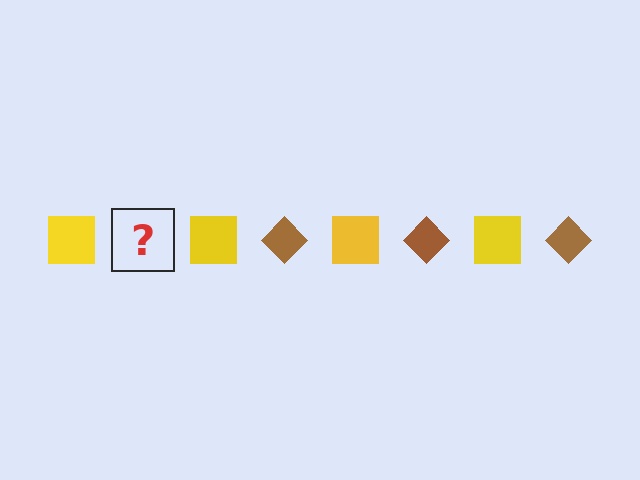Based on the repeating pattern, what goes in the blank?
The blank should be a brown diamond.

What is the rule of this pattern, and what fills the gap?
The rule is that the pattern alternates between yellow square and brown diamond. The gap should be filled with a brown diamond.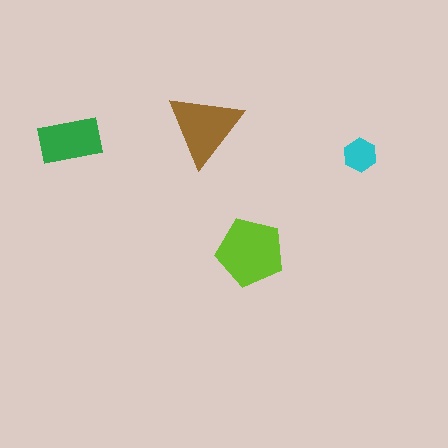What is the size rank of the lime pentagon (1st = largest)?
1st.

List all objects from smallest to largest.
The cyan hexagon, the green rectangle, the brown triangle, the lime pentagon.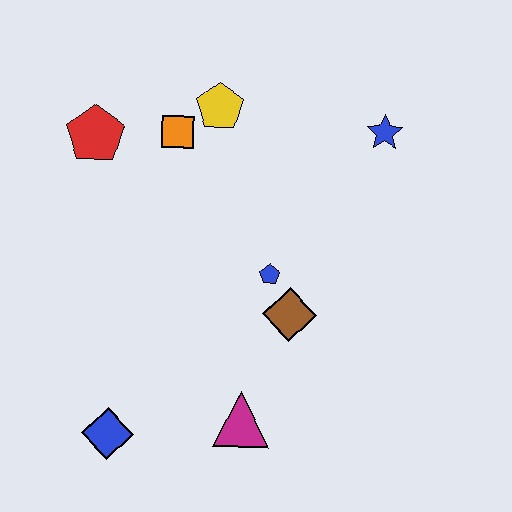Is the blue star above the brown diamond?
Yes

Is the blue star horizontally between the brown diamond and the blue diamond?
No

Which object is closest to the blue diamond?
The magenta triangle is closest to the blue diamond.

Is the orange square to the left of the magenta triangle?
Yes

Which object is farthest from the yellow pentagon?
The blue diamond is farthest from the yellow pentagon.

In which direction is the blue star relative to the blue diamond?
The blue star is above the blue diamond.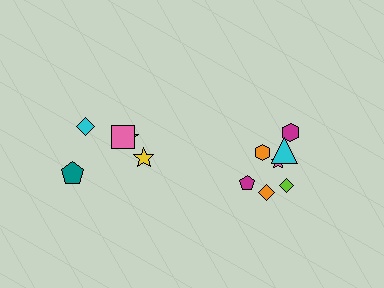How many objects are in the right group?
There are 7 objects.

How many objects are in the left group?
There are 5 objects.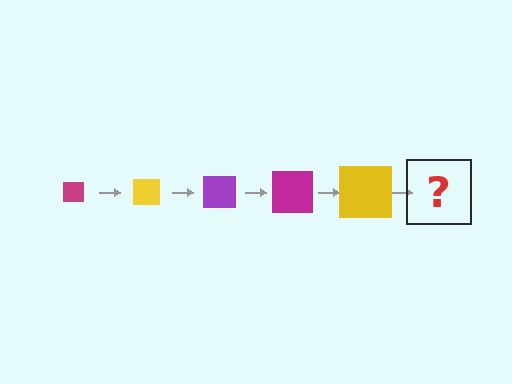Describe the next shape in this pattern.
It should be a purple square, larger than the previous one.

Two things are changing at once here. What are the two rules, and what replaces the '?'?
The two rules are that the square grows larger each step and the color cycles through magenta, yellow, and purple. The '?' should be a purple square, larger than the previous one.